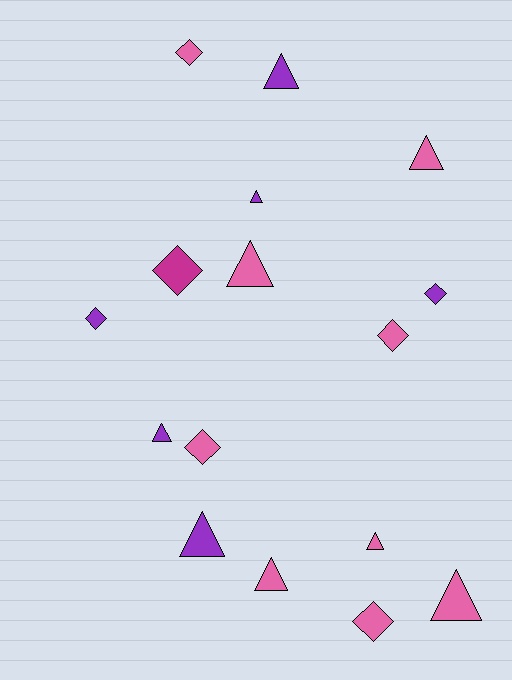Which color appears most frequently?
Pink, with 9 objects.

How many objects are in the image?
There are 16 objects.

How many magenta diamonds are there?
There is 1 magenta diamond.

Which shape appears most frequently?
Triangle, with 9 objects.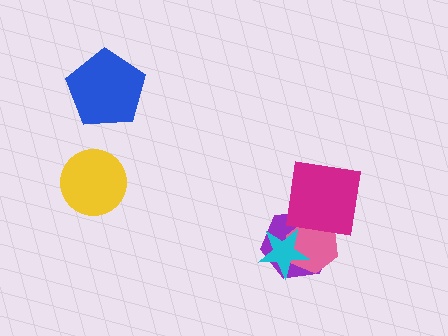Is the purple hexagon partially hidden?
Yes, it is partially covered by another shape.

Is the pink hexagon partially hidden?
Yes, it is partially covered by another shape.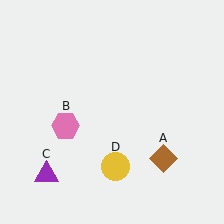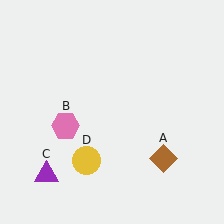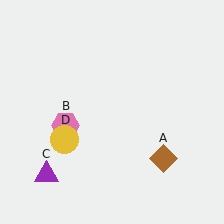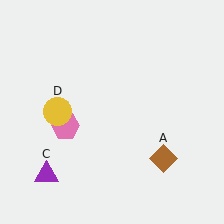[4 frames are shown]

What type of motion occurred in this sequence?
The yellow circle (object D) rotated clockwise around the center of the scene.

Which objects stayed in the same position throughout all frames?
Brown diamond (object A) and pink hexagon (object B) and purple triangle (object C) remained stationary.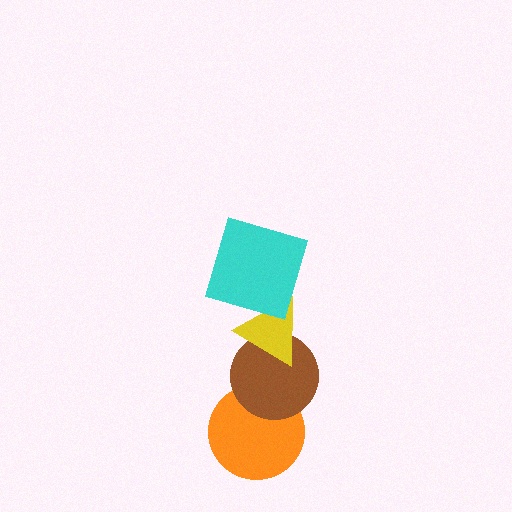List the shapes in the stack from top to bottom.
From top to bottom: the cyan square, the yellow triangle, the brown circle, the orange circle.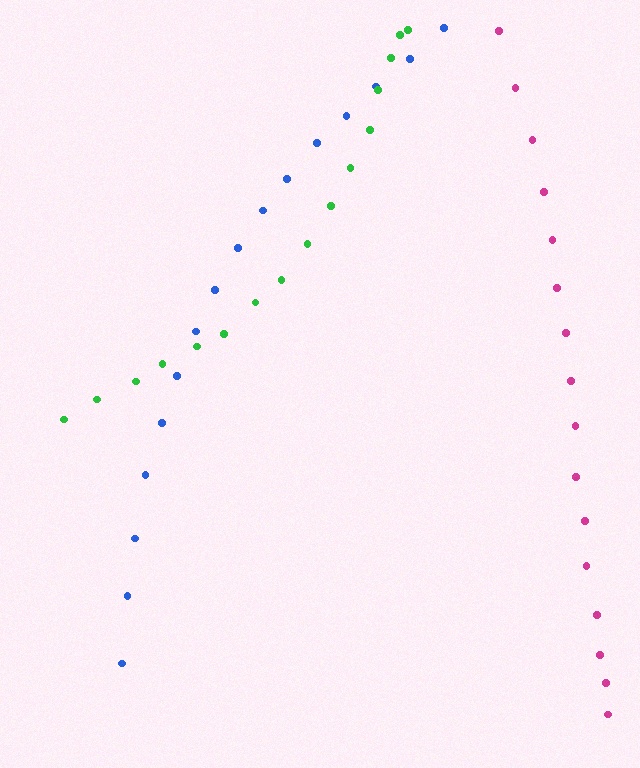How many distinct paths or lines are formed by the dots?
There are 3 distinct paths.